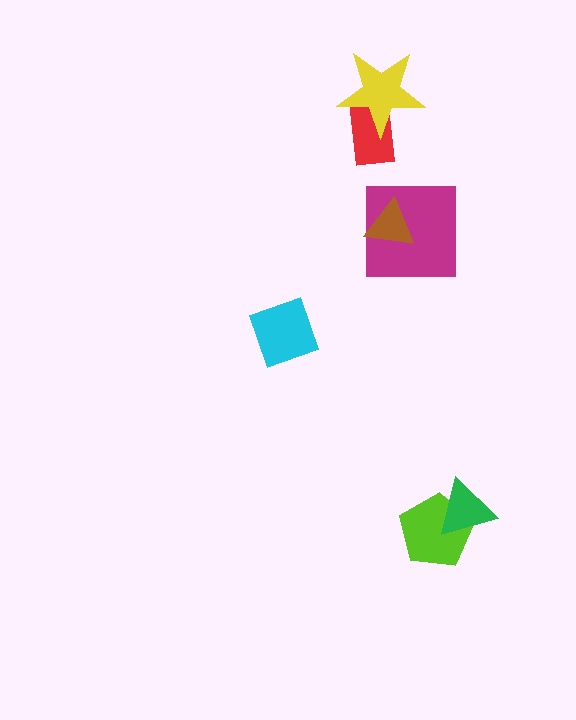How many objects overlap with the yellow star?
1 object overlaps with the yellow star.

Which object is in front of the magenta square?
The brown triangle is in front of the magenta square.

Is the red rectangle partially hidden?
Yes, it is partially covered by another shape.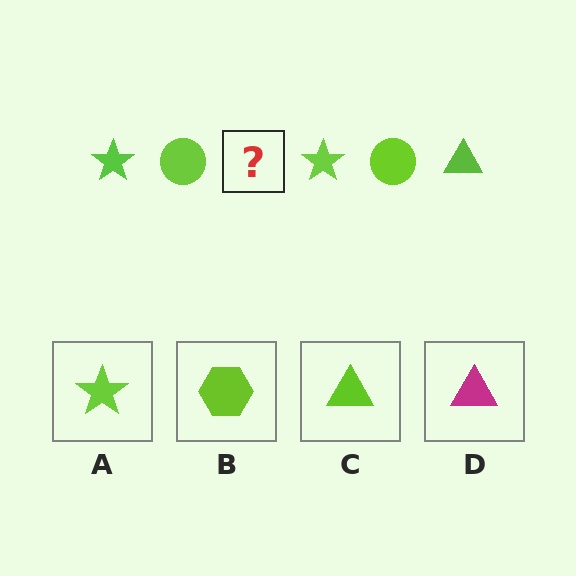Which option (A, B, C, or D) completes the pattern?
C.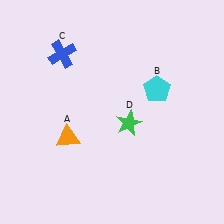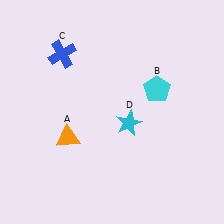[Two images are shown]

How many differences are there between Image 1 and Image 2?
There is 1 difference between the two images.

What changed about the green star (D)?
In Image 1, D is green. In Image 2, it changed to cyan.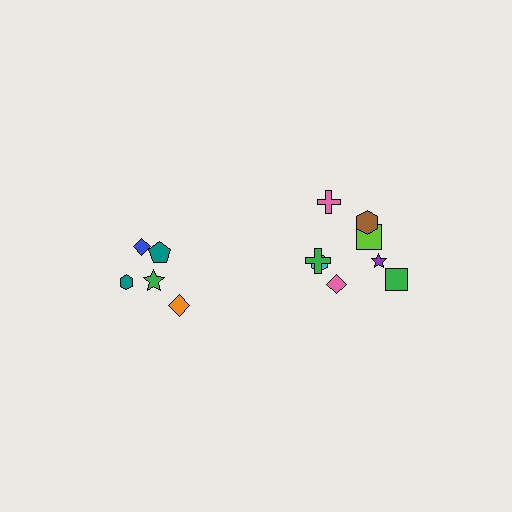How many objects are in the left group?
There are 5 objects.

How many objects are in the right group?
There are 8 objects.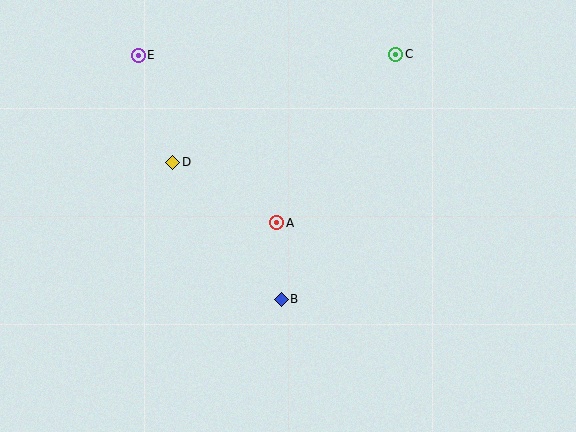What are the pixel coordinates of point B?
Point B is at (281, 300).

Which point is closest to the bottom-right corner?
Point B is closest to the bottom-right corner.